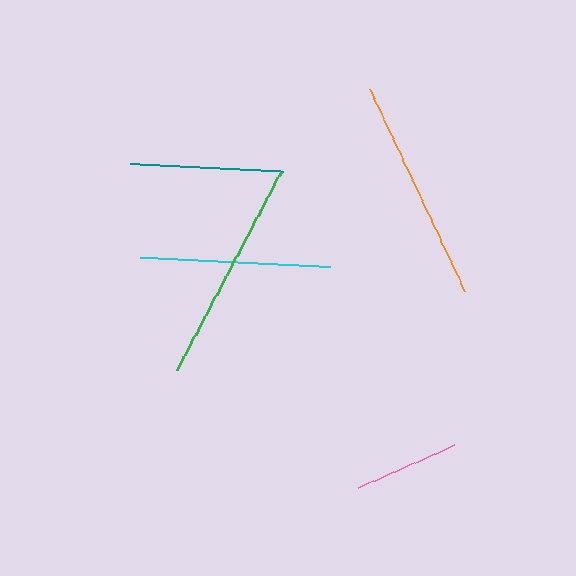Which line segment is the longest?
The green line is the longest at approximately 224 pixels.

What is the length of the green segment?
The green segment is approximately 224 pixels long.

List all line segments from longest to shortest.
From longest to shortest: green, orange, cyan, teal, pink.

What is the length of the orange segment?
The orange segment is approximately 223 pixels long.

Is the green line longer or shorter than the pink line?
The green line is longer than the pink line.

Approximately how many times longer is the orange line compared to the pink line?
The orange line is approximately 2.1 times the length of the pink line.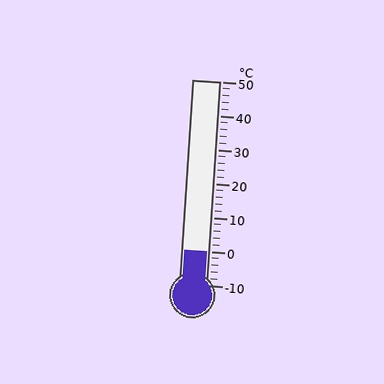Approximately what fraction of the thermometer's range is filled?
The thermometer is filled to approximately 15% of its range.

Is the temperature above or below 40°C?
The temperature is below 40°C.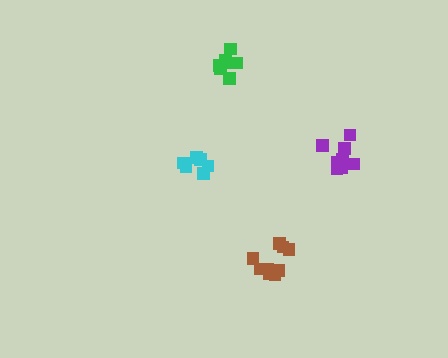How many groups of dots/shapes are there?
There are 4 groups.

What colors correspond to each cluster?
The clusters are colored: green, brown, purple, cyan.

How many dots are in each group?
Group 1: 8 dots, Group 2: 9 dots, Group 3: 9 dots, Group 4: 6 dots (32 total).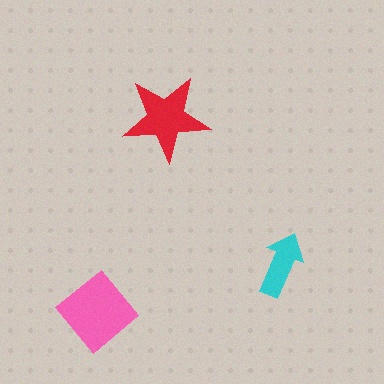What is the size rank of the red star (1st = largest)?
2nd.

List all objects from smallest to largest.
The cyan arrow, the red star, the pink diamond.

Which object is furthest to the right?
The cyan arrow is rightmost.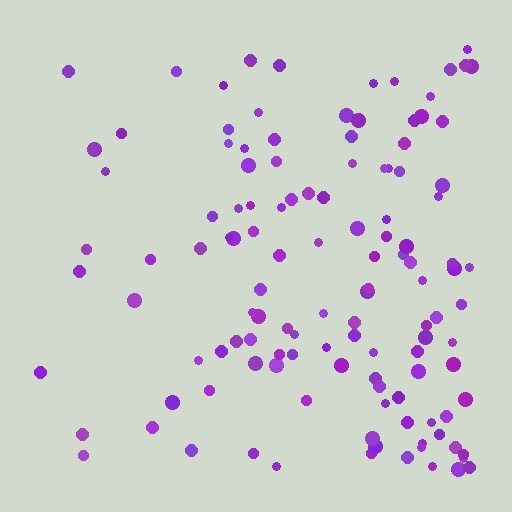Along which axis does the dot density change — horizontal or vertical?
Horizontal.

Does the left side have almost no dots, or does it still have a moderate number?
Still a moderate number, just noticeably fewer than the right.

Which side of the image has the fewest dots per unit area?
The left.